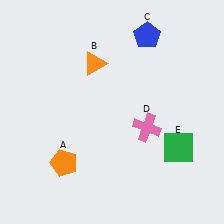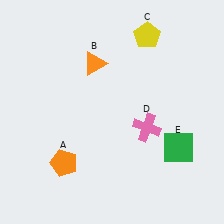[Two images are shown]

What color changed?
The pentagon (C) changed from blue in Image 1 to yellow in Image 2.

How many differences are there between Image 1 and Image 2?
There is 1 difference between the two images.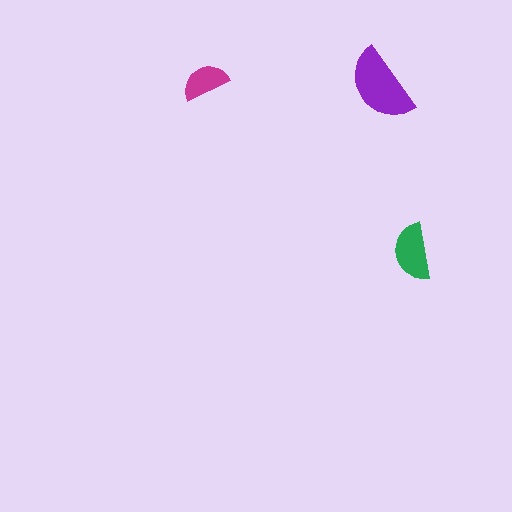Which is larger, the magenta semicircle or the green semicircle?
The green one.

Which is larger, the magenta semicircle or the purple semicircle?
The purple one.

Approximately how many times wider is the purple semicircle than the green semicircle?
About 1.5 times wider.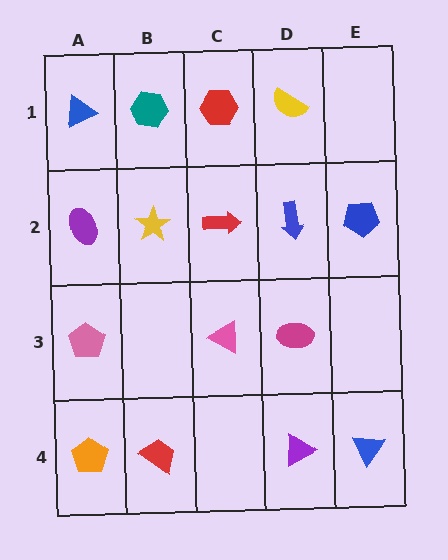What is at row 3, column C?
A pink triangle.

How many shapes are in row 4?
4 shapes.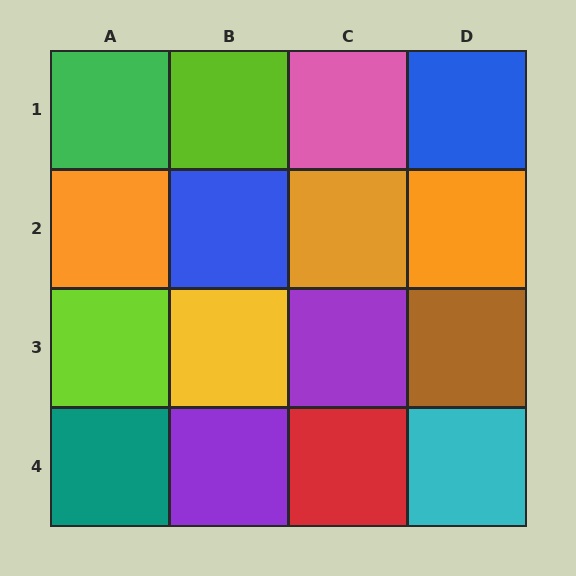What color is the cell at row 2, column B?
Blue.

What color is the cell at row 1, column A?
Green.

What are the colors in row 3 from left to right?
Lime, yellow, purple, brown.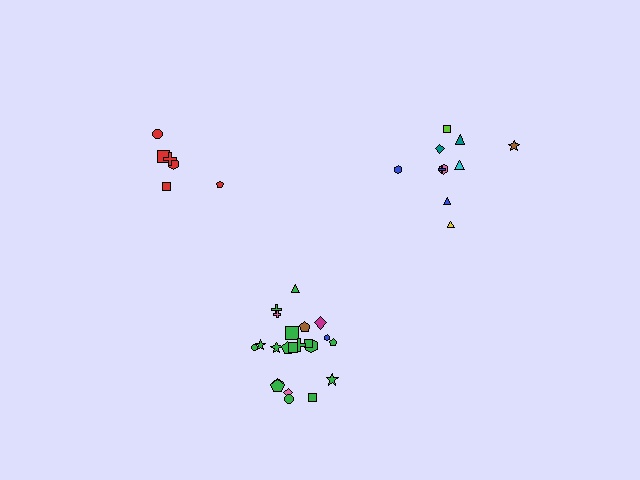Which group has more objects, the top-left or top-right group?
The top-right group.